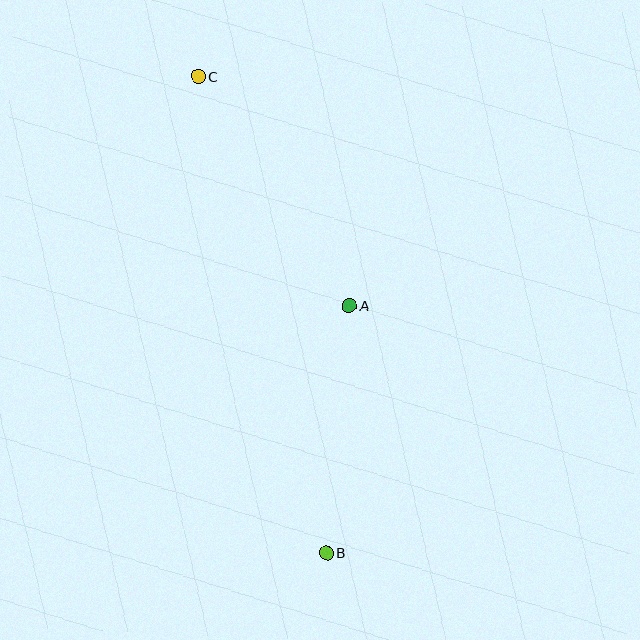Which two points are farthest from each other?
Points B and C are farthest from each other.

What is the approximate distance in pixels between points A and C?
The distance between A and C is approximately 274 pixels.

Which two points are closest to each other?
Points A and B are closest to each other.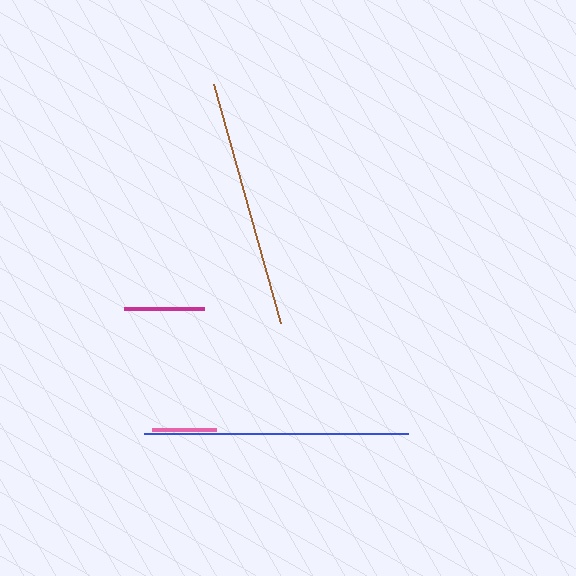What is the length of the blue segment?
The blue segment is approximately 264 pixels long.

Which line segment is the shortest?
The pink line is the shortest at approximately 64 pixels.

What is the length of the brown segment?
The brown segment is approximately 248 pixels long.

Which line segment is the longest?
The blue line is the longest at approximately 264 pixels.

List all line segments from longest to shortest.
From longest to shortest: blue, brown, magenta, pink.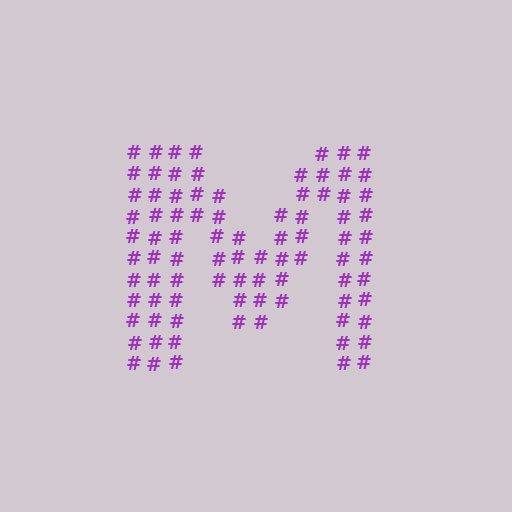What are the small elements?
The small elements are hash symbols.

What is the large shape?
The large shape is the letter M.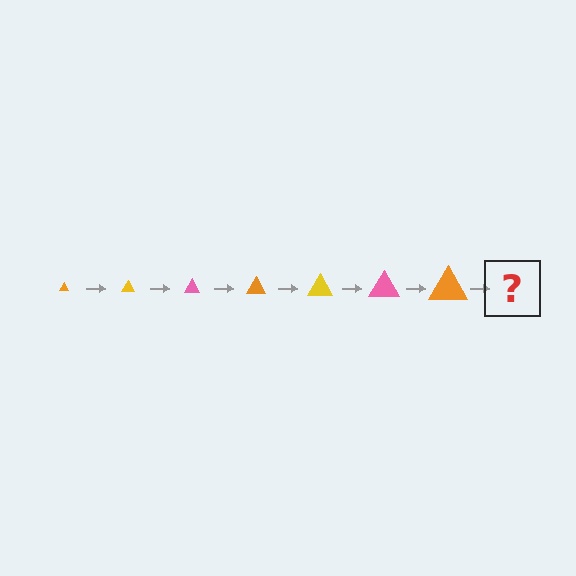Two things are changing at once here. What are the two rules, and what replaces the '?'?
The two rules are that the triangle grows larger each step and the color cycles through orange, yellow, and pink. The '?' should be a yellow triangle, larger than the previous one.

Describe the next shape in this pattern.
It should be a yellow triangle, larger than the previous one.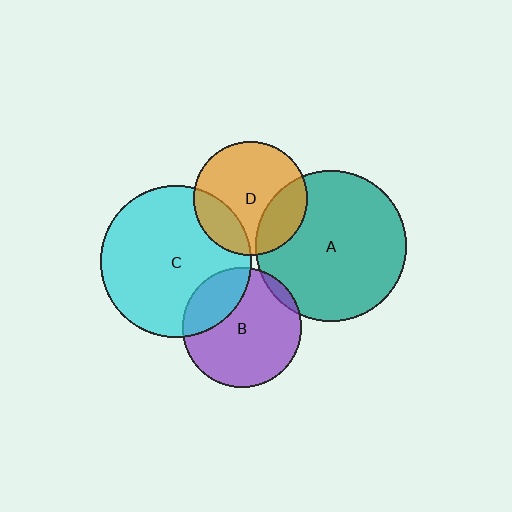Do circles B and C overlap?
Yes.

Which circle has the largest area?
Circle C (cyan).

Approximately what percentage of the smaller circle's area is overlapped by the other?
Approximately 25%.